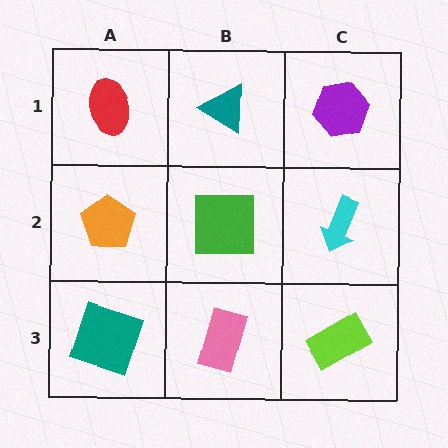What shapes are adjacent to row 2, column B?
A teal triangle (row 1, column B), a pink rectangle (row 3, column B), an orange pentagon (row 2, column A), a cyan arrow (row 2, column C).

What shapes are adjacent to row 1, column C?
A cyan arrow (row 2, column C), a teal triangle (row 1, column B).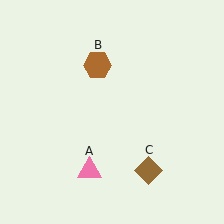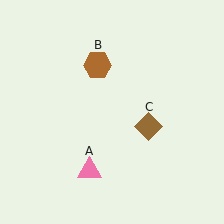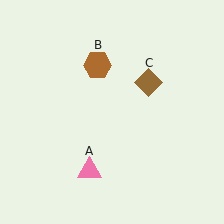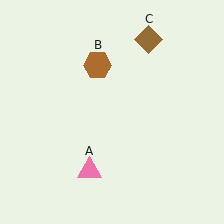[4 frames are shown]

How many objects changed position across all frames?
1 object changed position: brown diamond (object C).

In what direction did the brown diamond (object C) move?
The brown diamond (object C) moved up.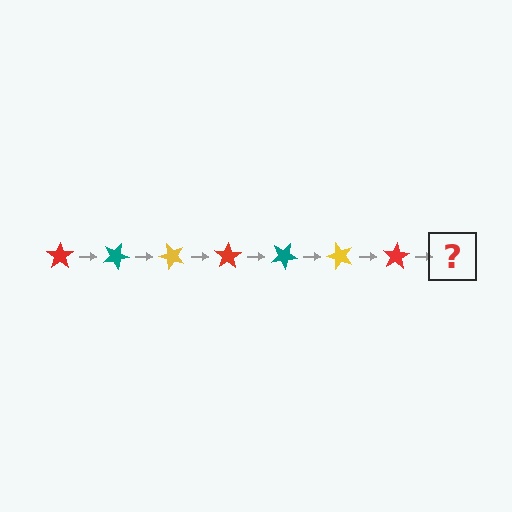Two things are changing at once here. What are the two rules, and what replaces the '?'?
The two rules are that it rotates 25 degrees each step and the color cycles through red, teal, and yellow. The '?' should be a teal star, rotated 175 degrees from the start.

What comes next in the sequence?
The next element should be a teal star, rotated 175 degrees from the start.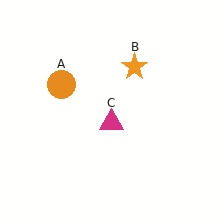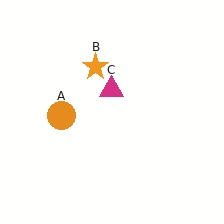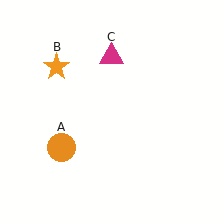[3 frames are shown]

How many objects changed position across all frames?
3 objects changed position: orange circle (object A), orange star (object B), magenta triangle (object C).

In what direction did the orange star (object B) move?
The orange star (object B) moved left.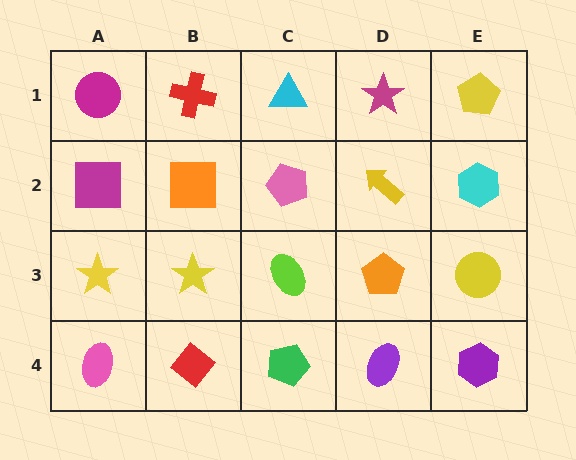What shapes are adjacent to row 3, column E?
A cyan hexagon (row 2, column E), a purple hexagon (row 4, column E), an orange pentagon (row 3, column D).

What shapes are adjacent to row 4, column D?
An orange pentagon (row 3, column D), a green pentagon (row 4, column C), a purple hexagon (row 4, column E).